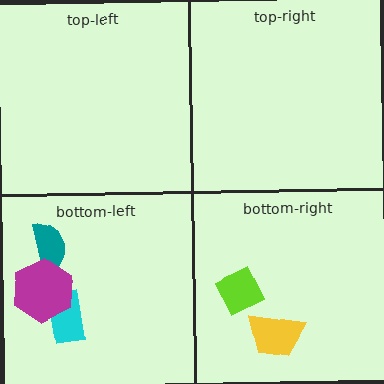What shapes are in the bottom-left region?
The teal semicircle, the cyan rectangle, the magenta hexagon.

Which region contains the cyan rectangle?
The bottom-left region.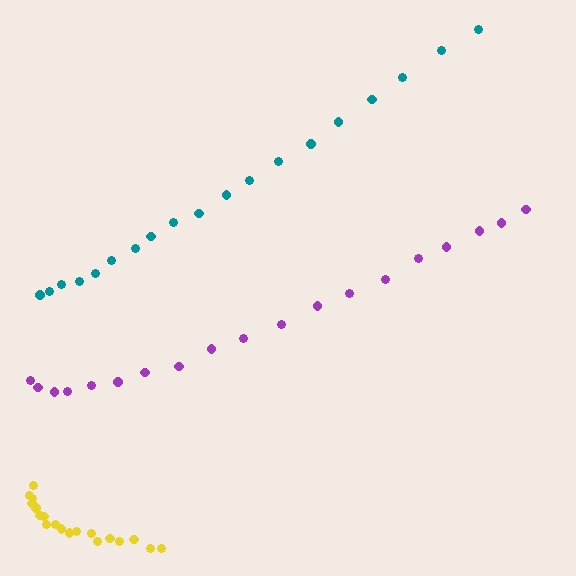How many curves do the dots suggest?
There are 3 distinct paths.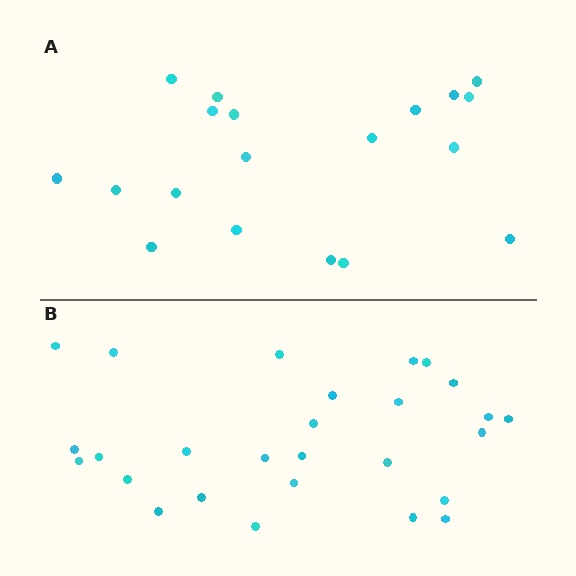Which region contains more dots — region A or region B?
Region B (the bottom region) has more dots.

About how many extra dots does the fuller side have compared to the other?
Region B has roughly 8 or so more dots than region A.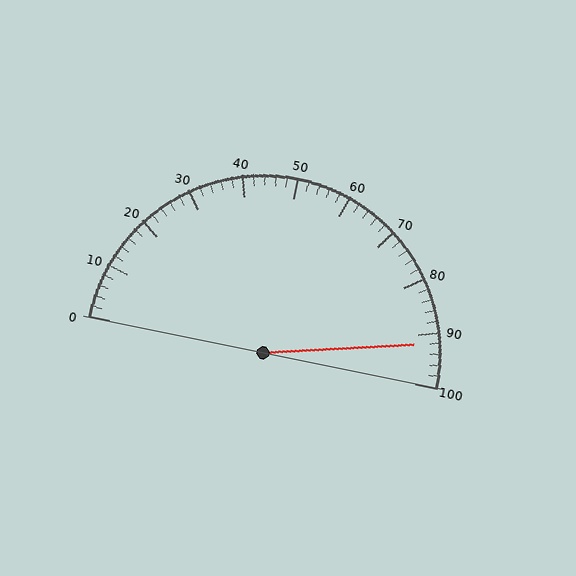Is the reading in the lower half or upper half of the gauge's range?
The reading is in the upper half of the range (0 to 100).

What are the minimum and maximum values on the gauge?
The gauge ranges from 0 to 100.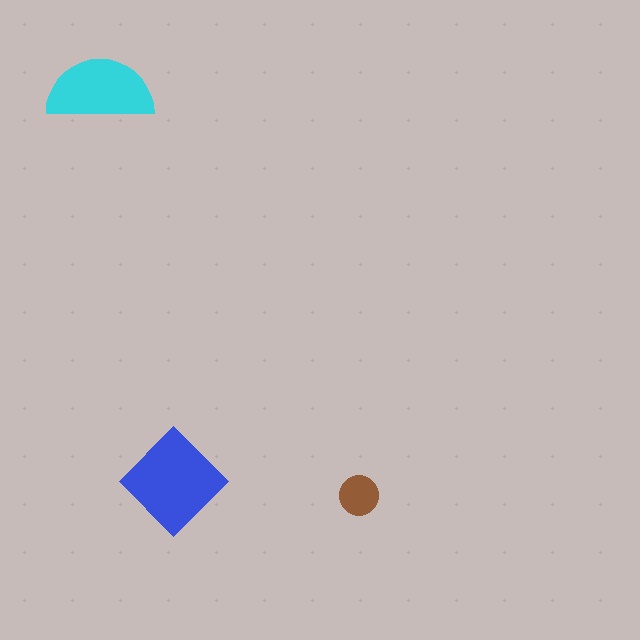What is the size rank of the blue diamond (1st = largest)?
1st.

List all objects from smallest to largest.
The brown circle, the cyan semicircle, the blue diamond.